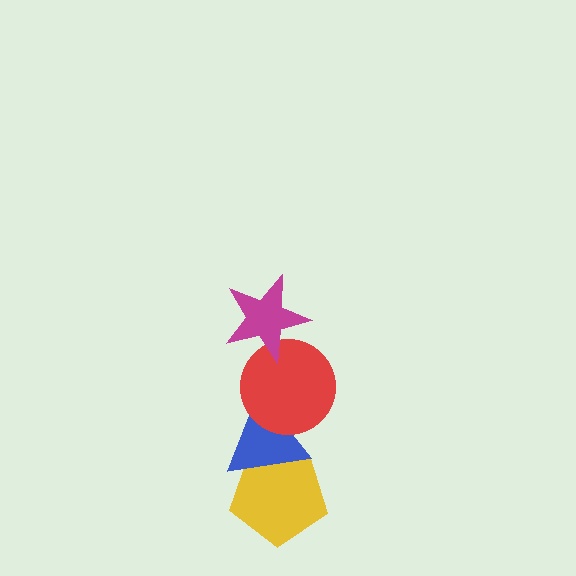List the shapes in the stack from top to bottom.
From top to bottom: the magenta star, the red circle, the blue triangle, the yellow pentagon.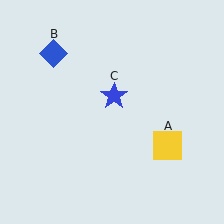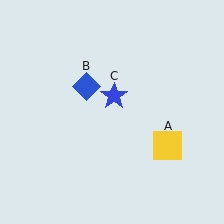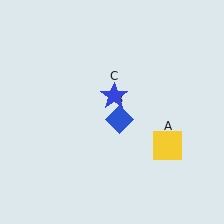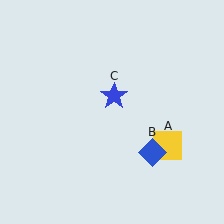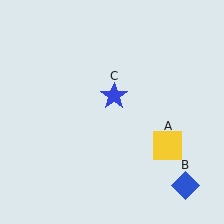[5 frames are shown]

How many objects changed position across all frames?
1 object changed position: blue diamond (object B).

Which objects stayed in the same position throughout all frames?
Yellow square (object A) and blue star (object C) remained stationary.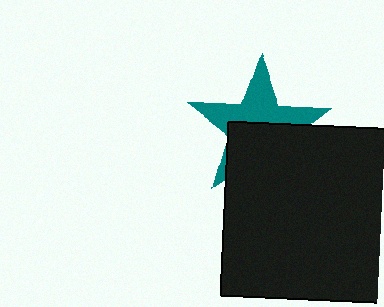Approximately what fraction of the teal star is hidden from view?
Roughly 49% of the teal star is hidden behind the black rectangle.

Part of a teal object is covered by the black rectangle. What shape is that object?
It is a star.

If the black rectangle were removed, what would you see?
You would see the complete teal star.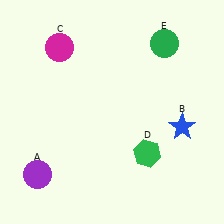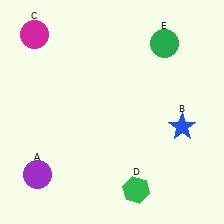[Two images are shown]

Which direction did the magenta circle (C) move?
The magenta circle (C) moved left.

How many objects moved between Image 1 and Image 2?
2 objects moved between the two images.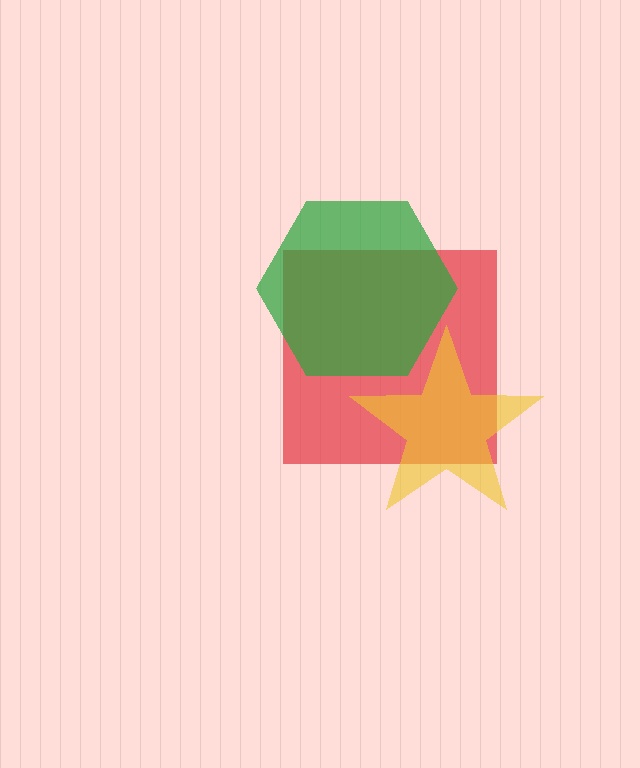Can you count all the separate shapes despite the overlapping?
Yes, there are 3 separate shapes.